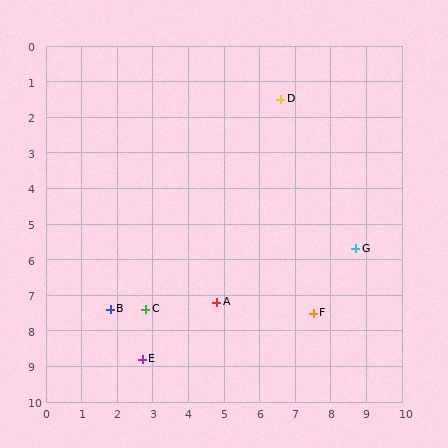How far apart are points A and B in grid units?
Points A and B are about 3.0 grid units apart.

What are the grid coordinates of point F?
Point F is at approximately (7.5, 7.5).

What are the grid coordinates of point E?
Point E is at approximately (2.7, 8.8).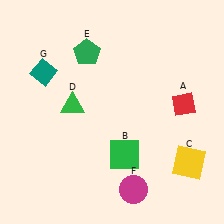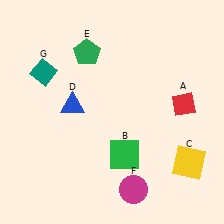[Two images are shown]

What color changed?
The triangle (D) changed from green in Image 1 to blue in Image 2.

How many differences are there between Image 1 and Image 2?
There is 1 difference between the two images.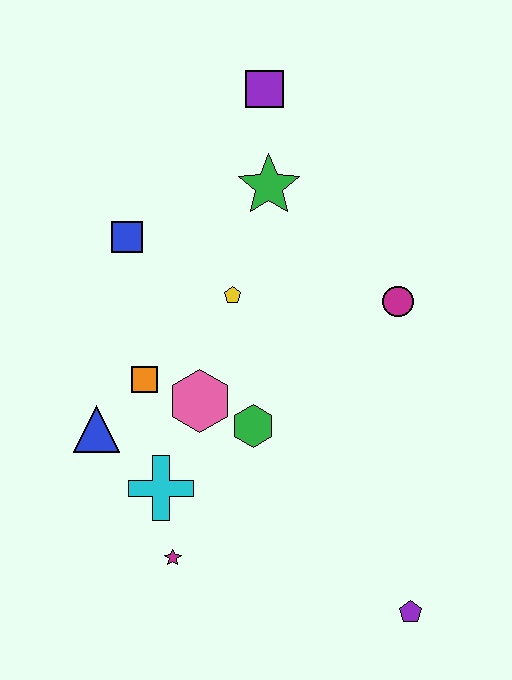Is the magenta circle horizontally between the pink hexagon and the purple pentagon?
Yes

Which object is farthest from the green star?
The purple pentagon is farthest from the green star.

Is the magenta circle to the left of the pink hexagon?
No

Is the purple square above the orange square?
Yes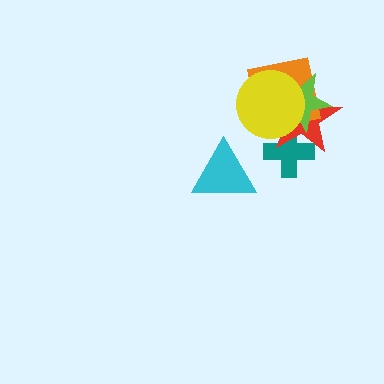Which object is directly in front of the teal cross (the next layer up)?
The red star is directly in front of the teal cross.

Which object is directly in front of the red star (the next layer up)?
The orange square is directly in front of the red star.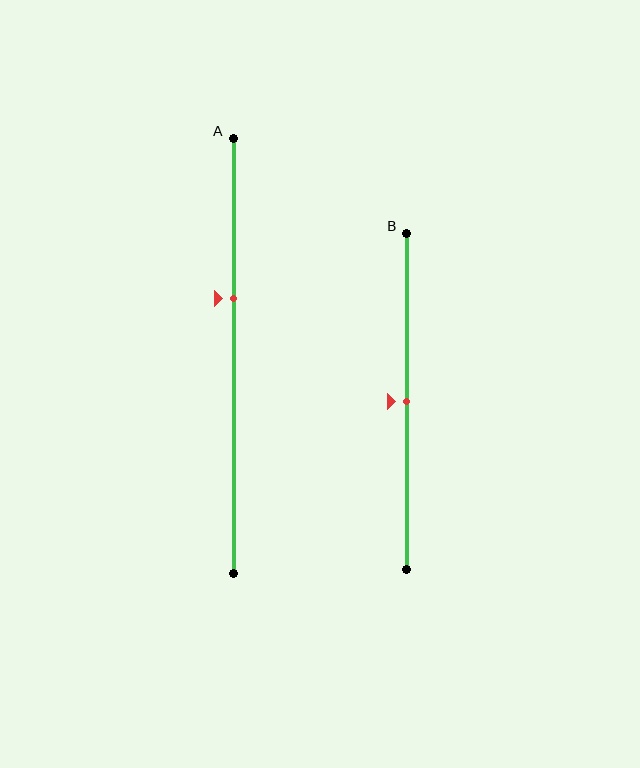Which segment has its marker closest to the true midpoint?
Segment B has its marker closest to the true midpoint.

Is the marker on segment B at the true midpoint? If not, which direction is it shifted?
Yes, the marker on segment B is at the true midpoint.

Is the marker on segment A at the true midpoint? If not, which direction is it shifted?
No, the marker on segment A is shifted upward by about 13% of the segment length.